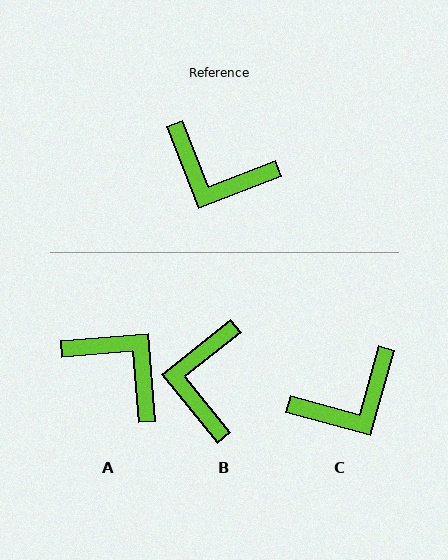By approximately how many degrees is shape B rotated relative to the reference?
Approximately 73 degrees clockwise.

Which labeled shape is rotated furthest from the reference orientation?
A, about 163 degrees away.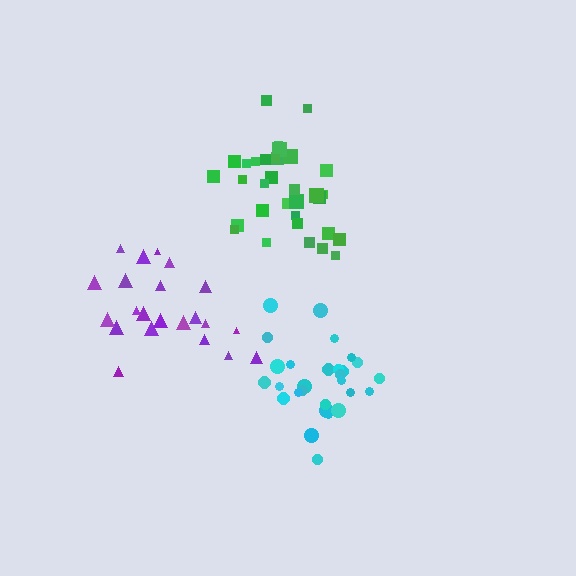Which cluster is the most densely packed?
Cyan.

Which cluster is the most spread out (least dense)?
Purple.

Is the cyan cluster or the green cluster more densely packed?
Cyan.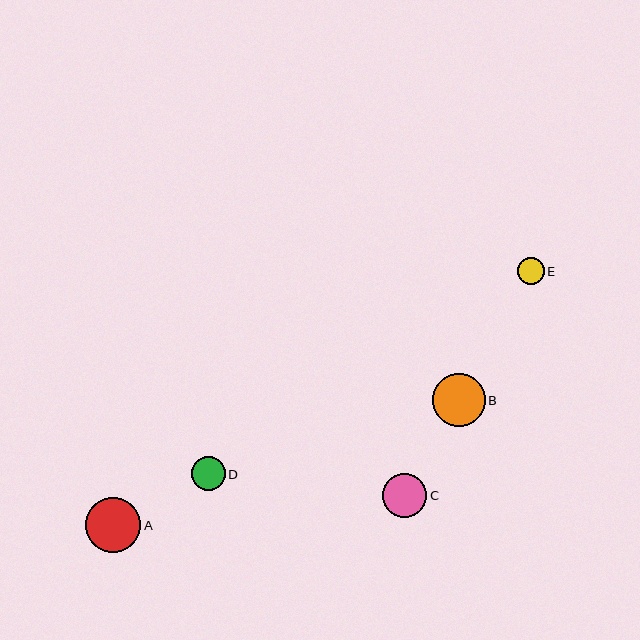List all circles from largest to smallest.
From largest to smallest: A, B, C, D, E.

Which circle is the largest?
Circle A is the largest with a size of approximately 55 pixels.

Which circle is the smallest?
Circle E is the smallest with a size of approximately 27 pixels.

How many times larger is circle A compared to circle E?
Circle A is approximately 2.0 times the size of circle E.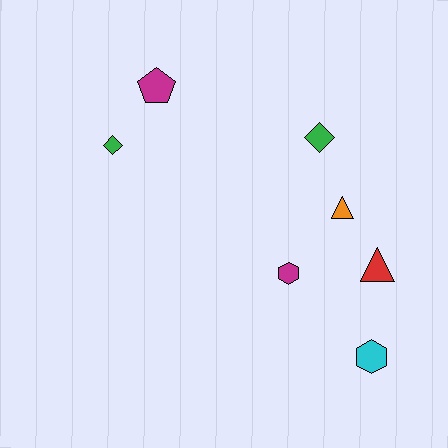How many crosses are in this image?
There are no crosses.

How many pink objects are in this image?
There are no pink objects.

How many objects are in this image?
There are 7 objects.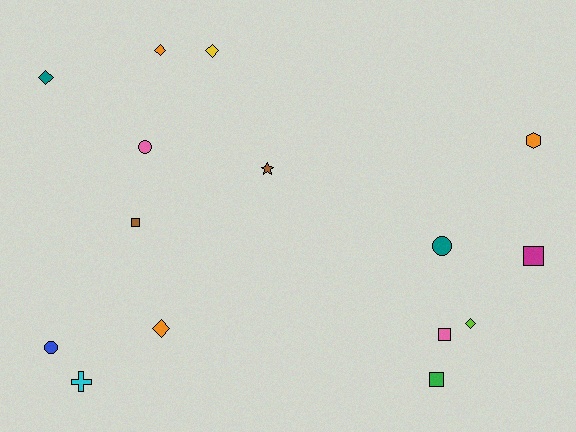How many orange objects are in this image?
There are 3 orange objects.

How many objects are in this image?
There are 15 objects.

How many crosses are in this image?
There is 1 cross.